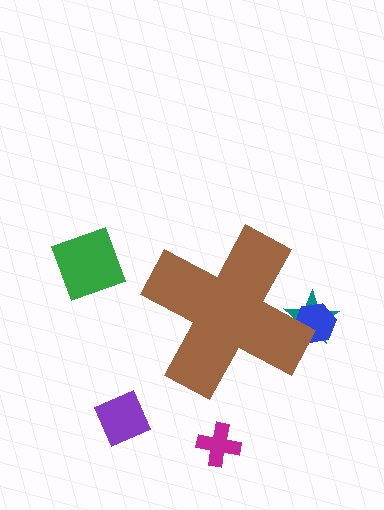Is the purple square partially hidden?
No, the purple square is fully visible.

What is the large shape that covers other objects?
A brown cross.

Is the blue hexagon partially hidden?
Yes, the blue hexagon is partially hidden behind the brown cross.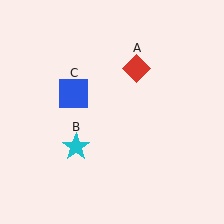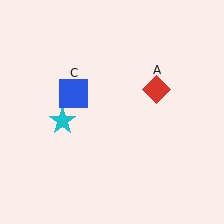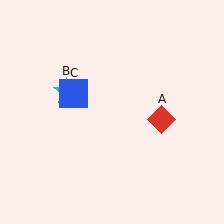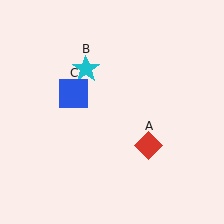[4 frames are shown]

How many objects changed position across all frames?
2 objects changed position: red diamond (object A), cyan star (object B).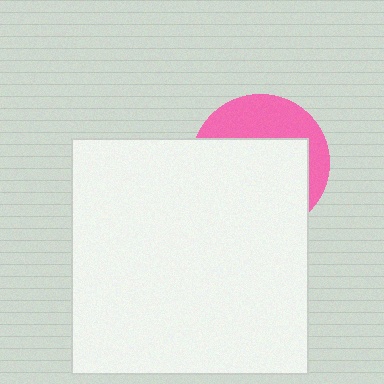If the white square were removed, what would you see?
You would see the complete pink circle.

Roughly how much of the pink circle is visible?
A small part of it is visible (roughly 35%).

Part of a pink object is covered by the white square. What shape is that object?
It is a circle.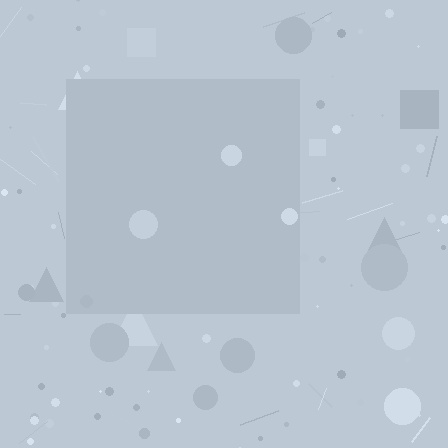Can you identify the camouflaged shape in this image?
The camouflaged shape is a square.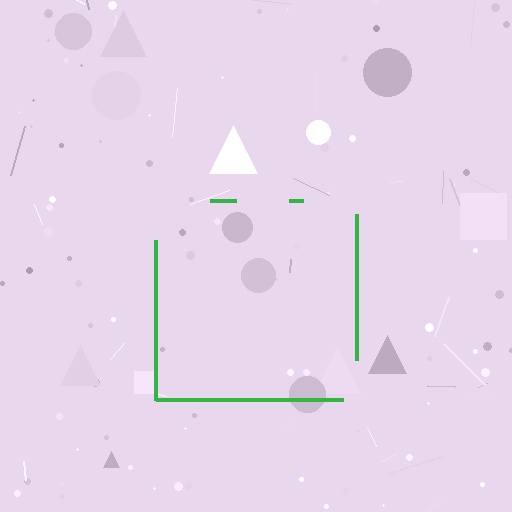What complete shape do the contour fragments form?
The contour fragments form a square.